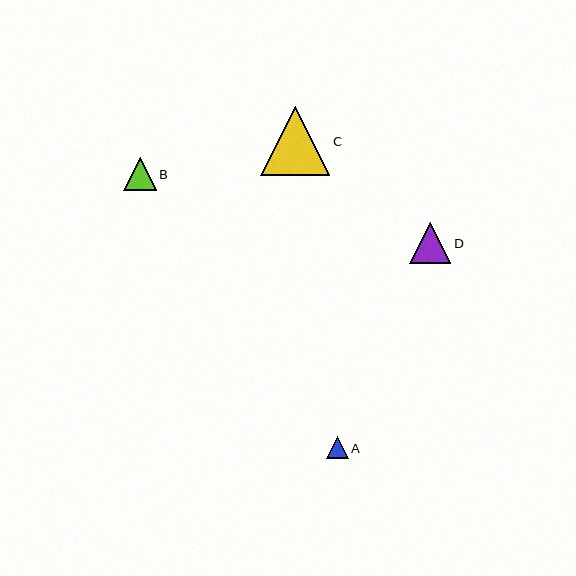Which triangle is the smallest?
Triangle A is the smallest with a size of approximately 22 pixels.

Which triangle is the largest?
Triangle C is the largest with a size of approximately 69 pixels.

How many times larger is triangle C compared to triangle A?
Triangle C is approximately 3.1 times the size of triangle A.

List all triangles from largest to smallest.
From largest to smallest: C, D, B, A.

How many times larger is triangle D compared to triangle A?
Triangle D is approximately 1.8 times the size of triangle A.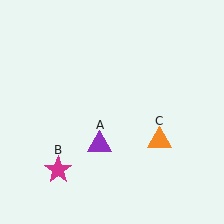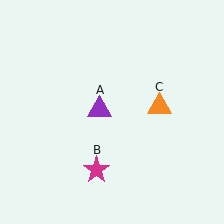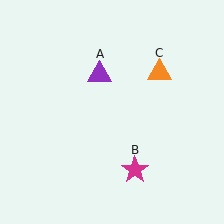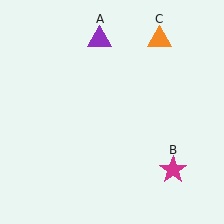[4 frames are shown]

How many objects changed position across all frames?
3 objects changed position: purple triangle (object A), magenta star (object B), orange triangle (object C).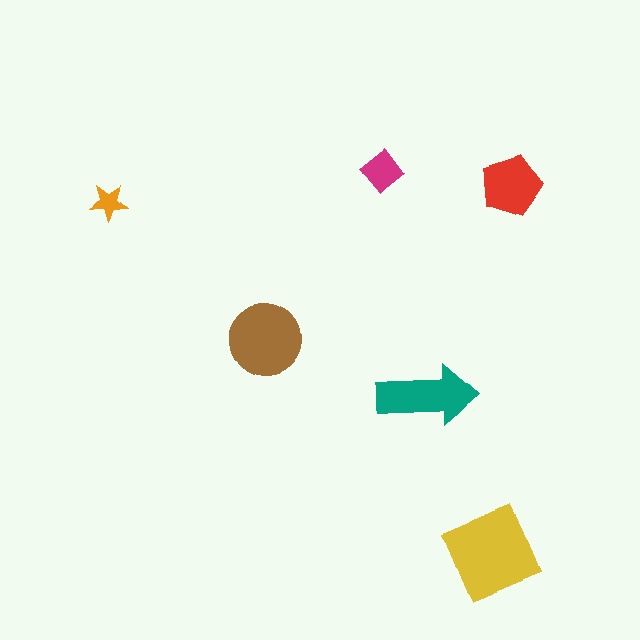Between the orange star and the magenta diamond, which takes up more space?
The magenta diamond.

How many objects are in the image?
There are 6 objects in the image.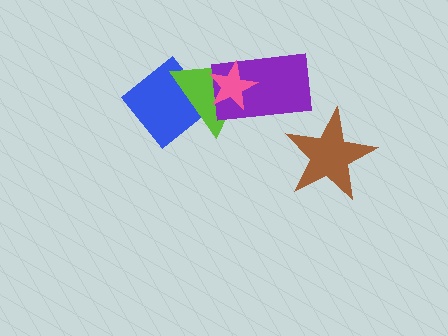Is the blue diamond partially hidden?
Yes, it is partially covered by another shape.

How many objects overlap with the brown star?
0 objects overlap with the brown star.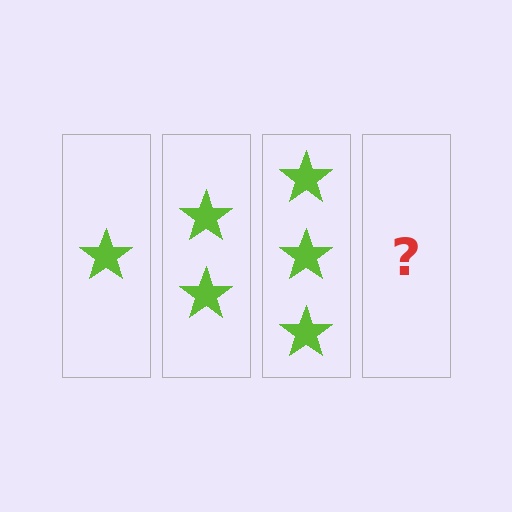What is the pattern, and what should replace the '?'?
The pattern is that each step adds one more star. The '?' should be 4 stars.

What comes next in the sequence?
The next element should be 4 stars.